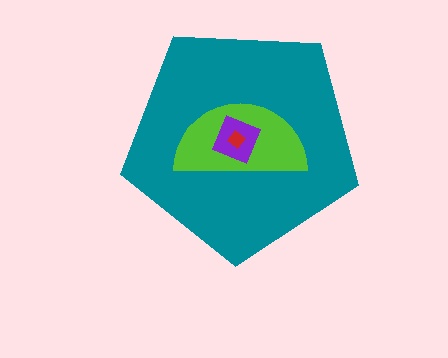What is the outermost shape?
The teal pentagon.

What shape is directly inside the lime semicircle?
The purple diamond.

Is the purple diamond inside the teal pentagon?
Yes.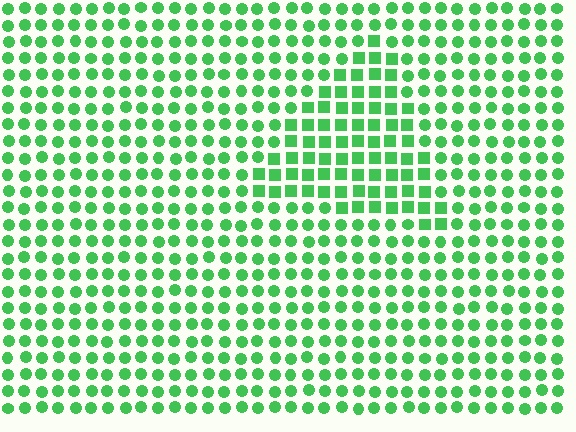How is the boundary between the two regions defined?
The boundary is defined by a change in element shape: squares inside vs. circles outside. All elements share the same color and spacing.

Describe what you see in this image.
The image is filled with small green elements arranged in a uniform grid. A triangle-shaped region contains squares, while the surrounding area contains circles. The boundary is defined purely by the change in element shape.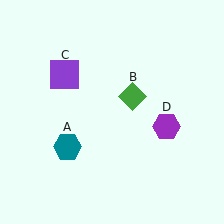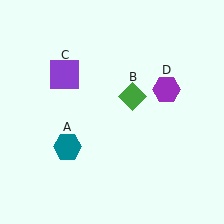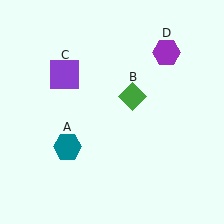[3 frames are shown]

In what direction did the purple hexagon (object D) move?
The purple hexagon (object D) moved up.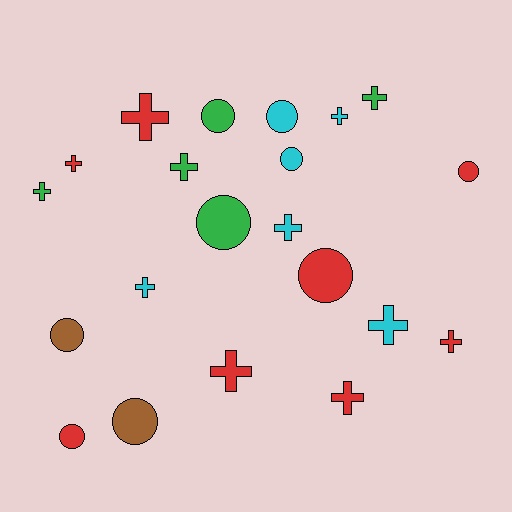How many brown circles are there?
There are 2 brown circles.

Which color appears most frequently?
Red, with 8 objects.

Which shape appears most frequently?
Cross, with 12 objects.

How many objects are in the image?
There are 21 objects.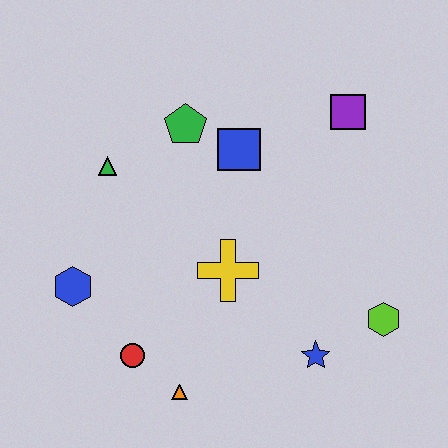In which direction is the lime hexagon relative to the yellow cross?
The lime hexagon is to the right of the yellow cross.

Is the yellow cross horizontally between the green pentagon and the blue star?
Yes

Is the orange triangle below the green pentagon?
Yes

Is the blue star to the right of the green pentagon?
Yes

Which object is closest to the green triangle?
The green pentagon is closest to the green triangle.